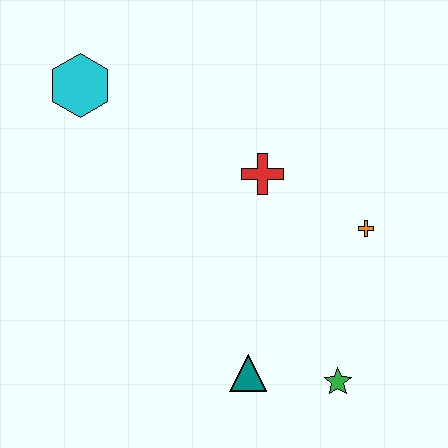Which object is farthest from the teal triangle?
The cyan hexagon is farthest from the teal triangle.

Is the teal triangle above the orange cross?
No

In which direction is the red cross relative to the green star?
The red cross is above the green star.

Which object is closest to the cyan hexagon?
The red cross is closest to the cyan hexagon.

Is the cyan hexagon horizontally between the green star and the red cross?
No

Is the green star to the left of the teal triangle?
No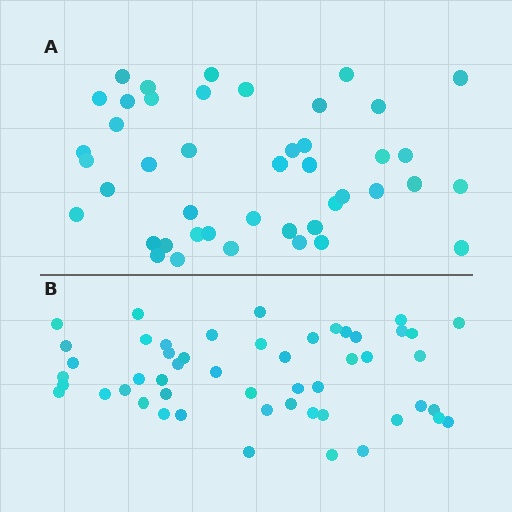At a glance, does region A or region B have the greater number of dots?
Region B (the bottom region) has more dots.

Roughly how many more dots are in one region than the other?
Region B has roughly 8 or so more dots than region A.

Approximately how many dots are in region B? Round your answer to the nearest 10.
About 50 dots. (The exact count is 51, which rounds to 50.)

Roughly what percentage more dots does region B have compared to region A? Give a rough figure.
About 15% more.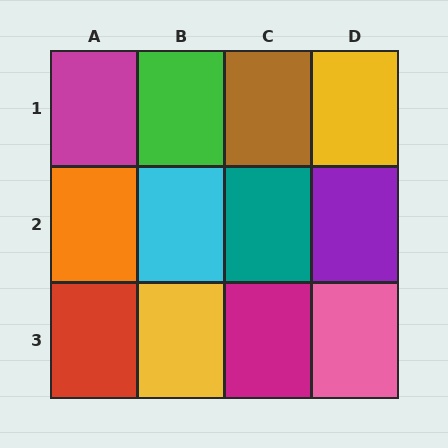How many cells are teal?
1 cell is teal.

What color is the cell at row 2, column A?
Orange.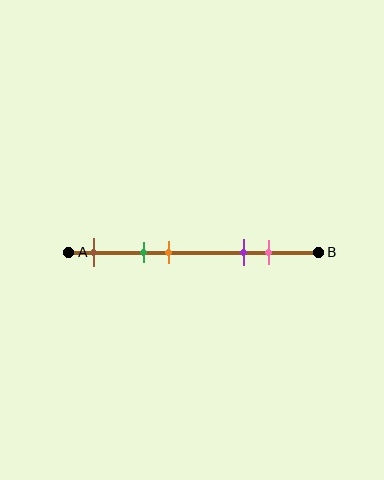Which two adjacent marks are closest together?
The green and orange marks are the closest adjacent pair.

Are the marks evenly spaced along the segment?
No, the marks are not evenly spaced.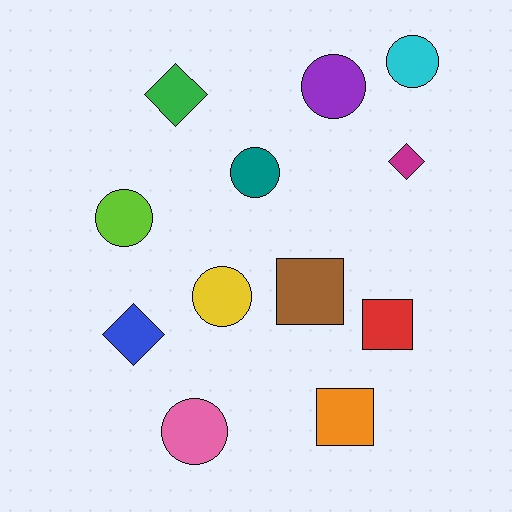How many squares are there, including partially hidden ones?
There are 3 squares.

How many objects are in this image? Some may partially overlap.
There are 12 objects.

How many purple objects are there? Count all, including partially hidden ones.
There is 1 purple object.